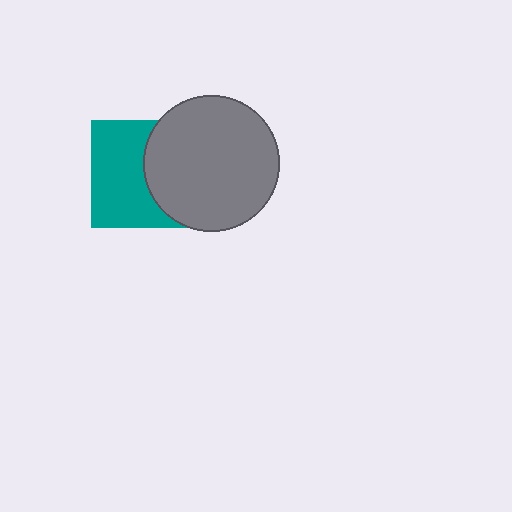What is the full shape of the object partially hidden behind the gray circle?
The partially hidden object is a teal square.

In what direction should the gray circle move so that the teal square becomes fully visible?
The gray circle should move right. That is the shortest direction to clear the overlap and leave the teal square fully visible.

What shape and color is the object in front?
The object in front is a gray circle.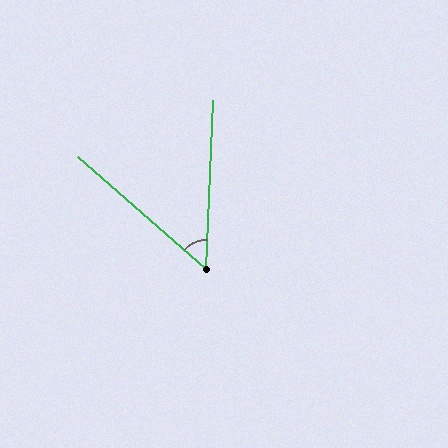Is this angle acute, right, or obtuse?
It is acute.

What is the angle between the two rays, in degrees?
Approximately 51 degrees.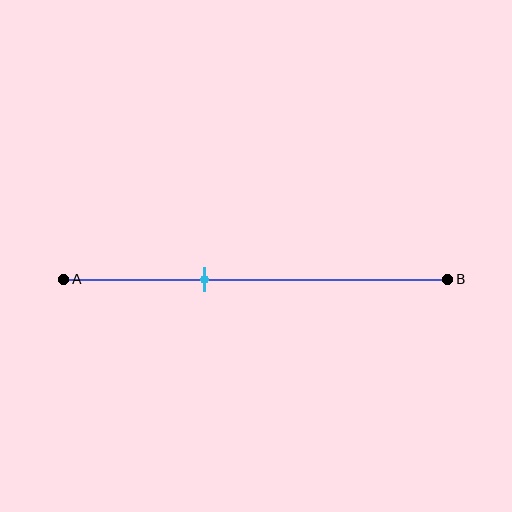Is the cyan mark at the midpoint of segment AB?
No, the mark is at about 35% from A, not at the 50% midpoint.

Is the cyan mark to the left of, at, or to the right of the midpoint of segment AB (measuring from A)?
The cyan mark is to the left of the midpoint of segment AB.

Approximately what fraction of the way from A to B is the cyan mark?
The cyan mark is approximately 35% of the way from A to B.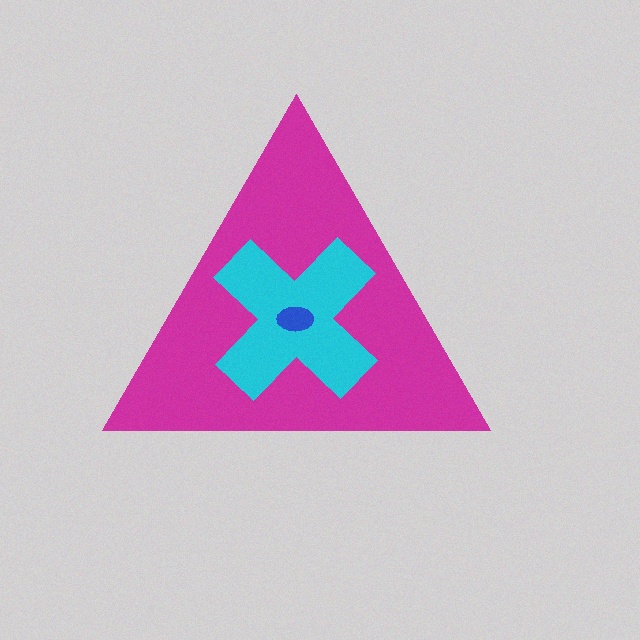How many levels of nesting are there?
3.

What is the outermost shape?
The magenta triangle.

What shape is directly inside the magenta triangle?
The cyan cross.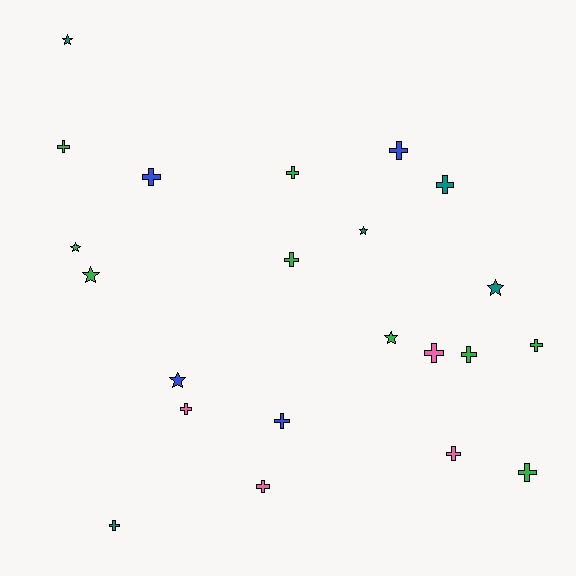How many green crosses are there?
There are 6 green crosses.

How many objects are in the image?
There are 22 objects.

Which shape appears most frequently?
Cross, with 15 objects.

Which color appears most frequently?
Green, with 9 objects.